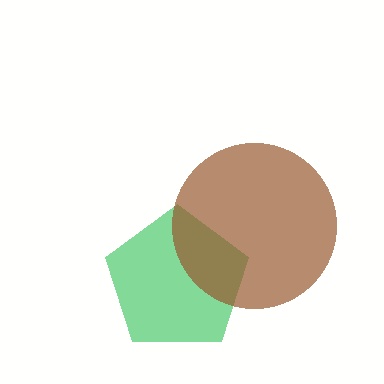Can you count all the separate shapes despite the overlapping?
Yes, there are 2 separate shapes.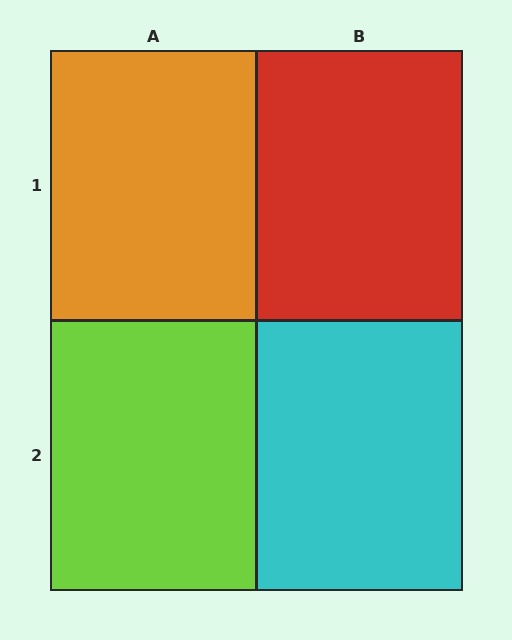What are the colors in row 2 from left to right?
Lime, cyan.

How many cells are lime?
1 cell is lime.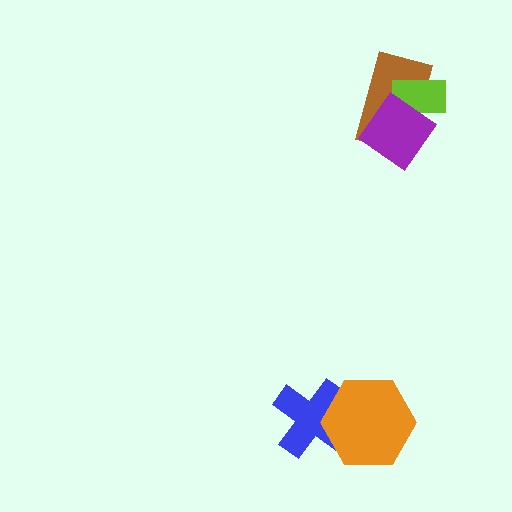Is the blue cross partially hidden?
Yes, it is partially covered by another shape.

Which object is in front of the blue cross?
The orange hexagon is in front of the blue cross.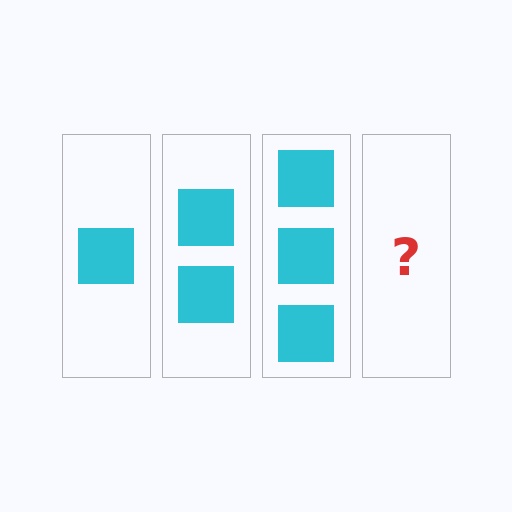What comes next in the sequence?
The next element should be 4 squares.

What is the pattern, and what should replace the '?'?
The pattern is that each step adds one more square. The '?' should be 4 squares.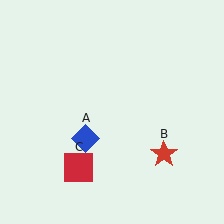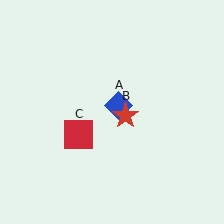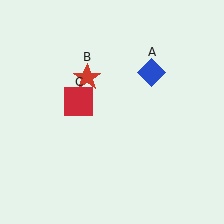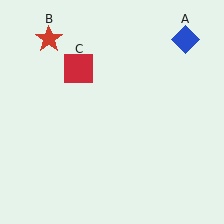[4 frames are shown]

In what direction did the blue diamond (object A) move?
The blue diamond (object A) moved up and to the right.